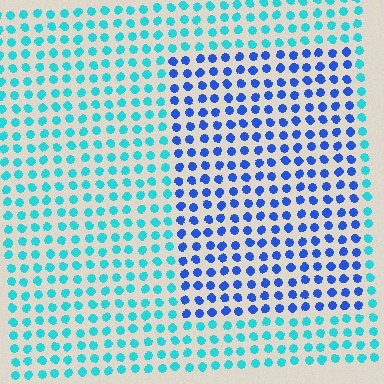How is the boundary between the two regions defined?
The boundary is defined purely by a slight shift in hue (about 43 degrees). Spacing, size, and orientation are identical on both sides.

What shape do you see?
I see a rectangle.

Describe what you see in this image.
The image is filled with small cyan elements in a uniform arrangement. A rectangle-shaped region is visible where the elements are tinted to a slightly different hue, forming a subtle color boundary.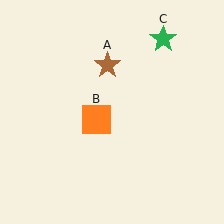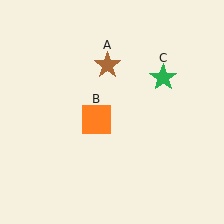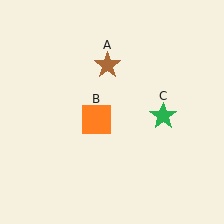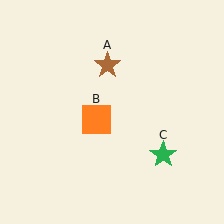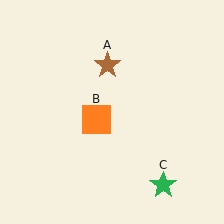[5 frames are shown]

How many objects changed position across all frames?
1 object changed position: green star (object C).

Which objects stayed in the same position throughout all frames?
Brown star (object A) and orange square (object B) remained stationary.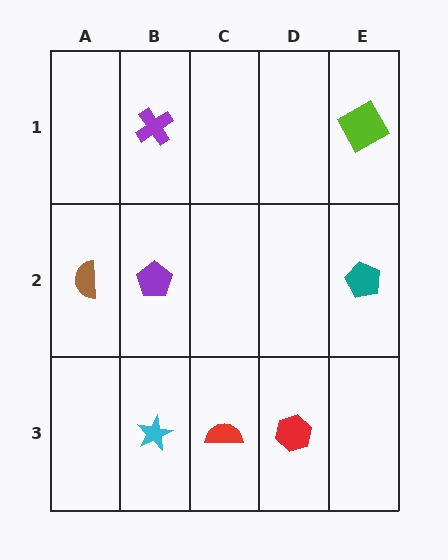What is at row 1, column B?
A purple cross.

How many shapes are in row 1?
2 shapes.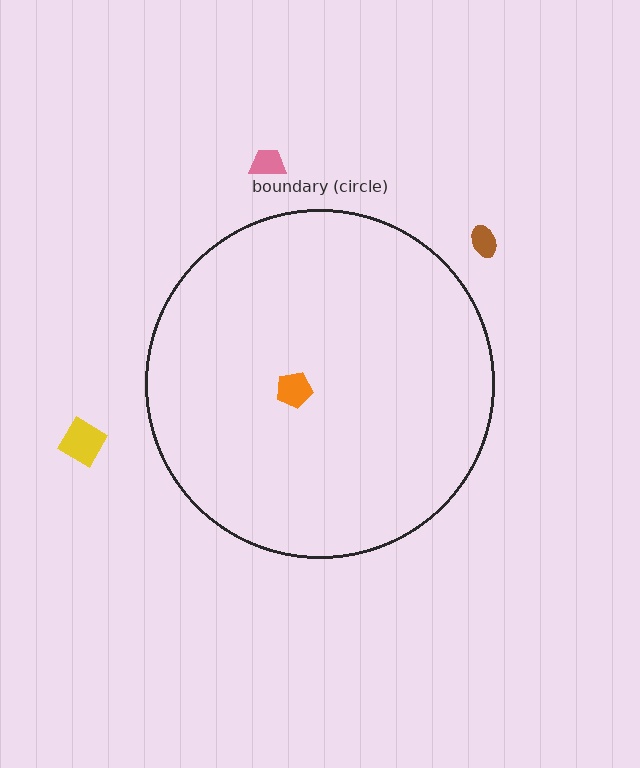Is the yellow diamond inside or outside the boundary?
Outside.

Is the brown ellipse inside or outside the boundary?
Outside.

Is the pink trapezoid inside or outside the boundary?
Outside.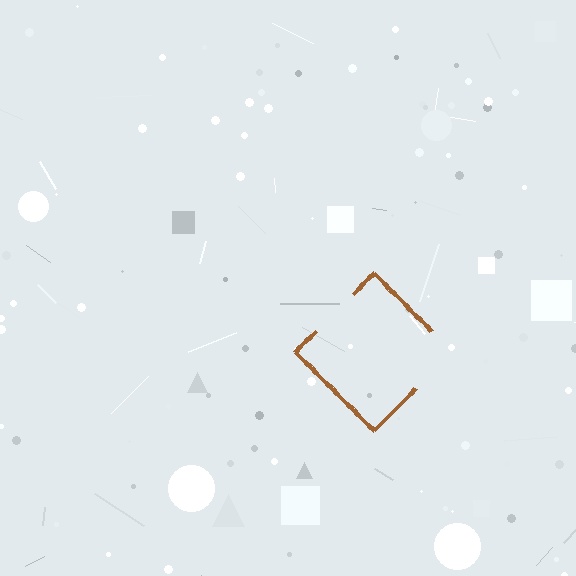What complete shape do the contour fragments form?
The contour fragments form a diamond.